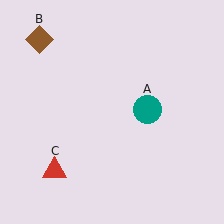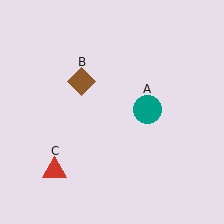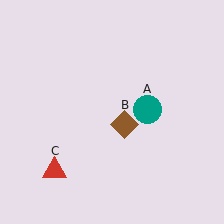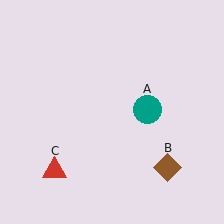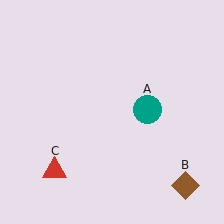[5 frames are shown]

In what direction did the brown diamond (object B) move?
The brown diamond (object B) moved down and to the right.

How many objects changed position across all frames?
1 object changed position: brown diamond (object B).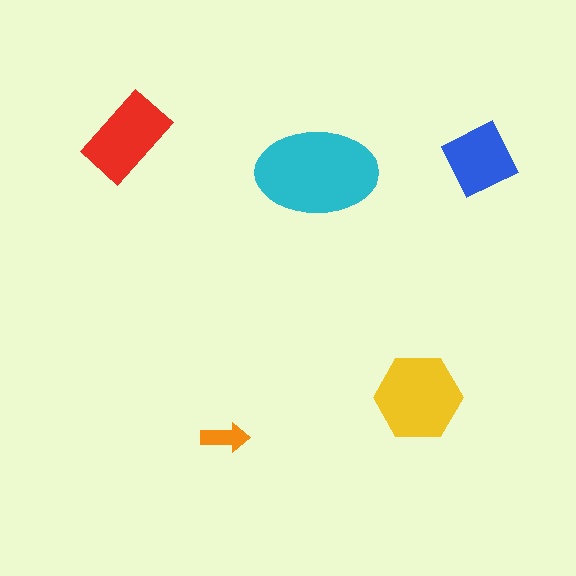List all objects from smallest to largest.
The orange arrow, the blue diamond, the red rectangle, the yellow hexagon, the cyan ellipse.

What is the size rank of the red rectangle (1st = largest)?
3rd.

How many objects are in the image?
There are 5 objects in the image.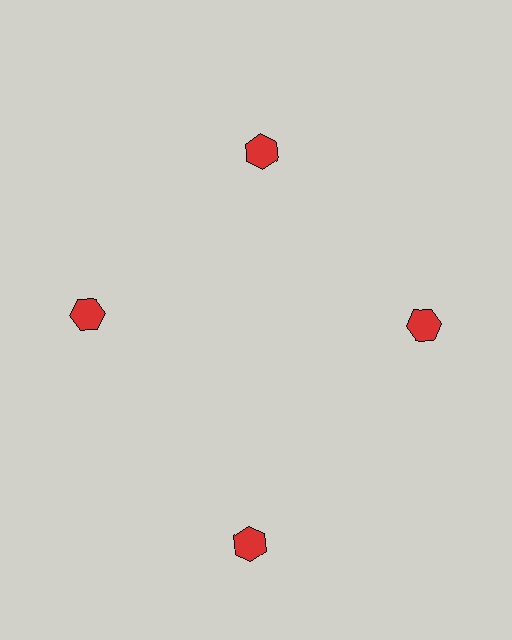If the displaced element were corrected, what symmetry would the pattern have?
It would have 4-fold rotational symmetry — the pattern would map onto itself every 90 degrees.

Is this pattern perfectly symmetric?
No. The 4 red hexagons are arranged in a ring, but one element near the 6 o'clock position is pushed outward from the center, breaking the 4-fold rotational symmetry.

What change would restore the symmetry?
The symmetry would be restored by moving it inward, back onto the ring so that all 4 hexagons sit at equal angles and equal distance from the center.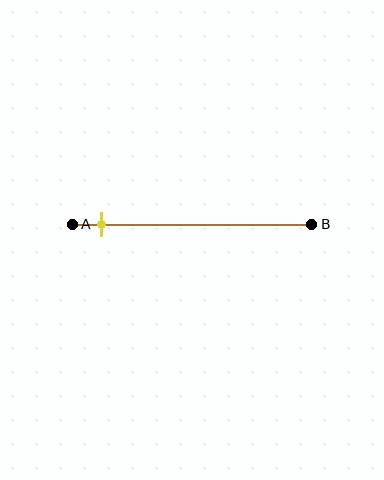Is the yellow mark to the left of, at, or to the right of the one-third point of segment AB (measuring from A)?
The yellow mark is to the left of the one-third point of segment AB.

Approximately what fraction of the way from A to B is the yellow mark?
The yellow mark is approximately 10% of the way from A to B.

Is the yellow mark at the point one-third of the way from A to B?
No, the mark is at about 10% from A, not at the 33% one-third point.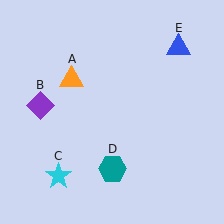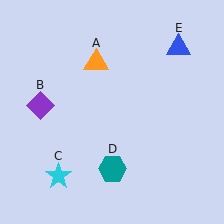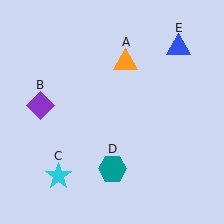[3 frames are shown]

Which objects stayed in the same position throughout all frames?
Purple diamond (object B) and cyan star (object C) and teal hexagon (object D) and blue triangle (object E) remained stationary.